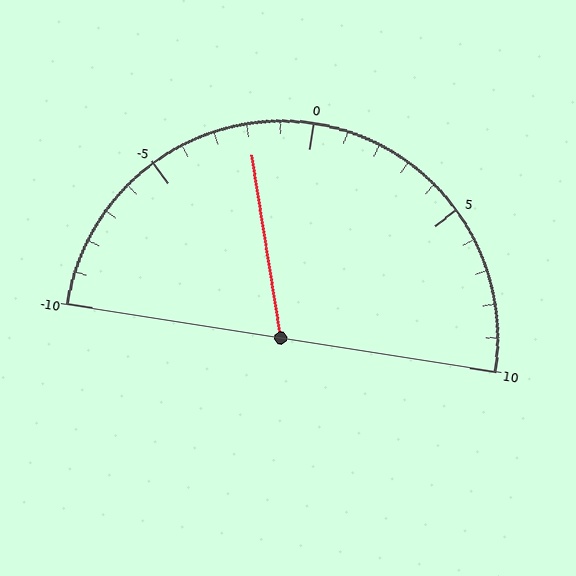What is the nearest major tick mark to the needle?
The nearest major tick mark is 0.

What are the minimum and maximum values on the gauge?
The gauge ranges from -10 to 10.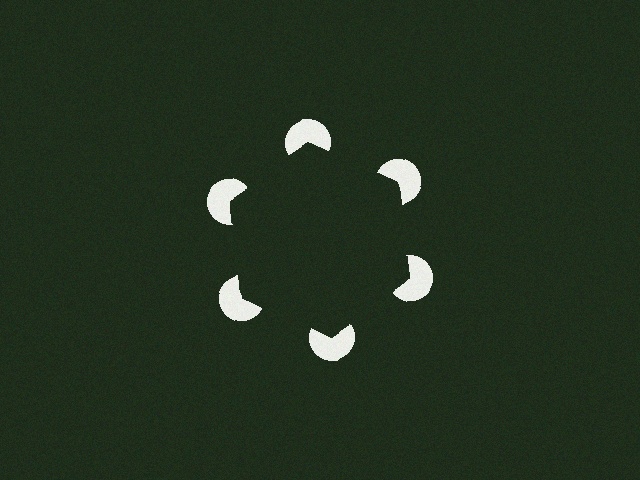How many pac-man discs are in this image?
There are 6 — one at each vertex of the illusory hexagon.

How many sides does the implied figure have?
6 sides.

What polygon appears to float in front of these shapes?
An illusory hexagon — its edges are inferred from the aligned wedge cuts in the pac-man discs, not physically drawn.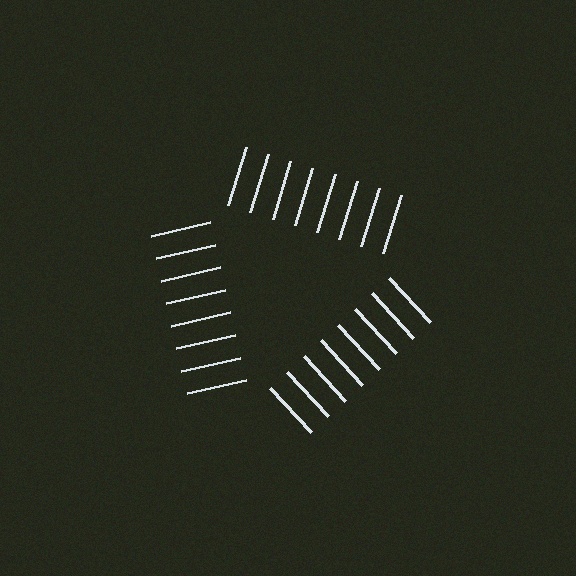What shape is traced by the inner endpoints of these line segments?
An illusory triangle — the line segments terminate on its edges but no continuous stroke is drawn.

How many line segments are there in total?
24 — 8 along each of the 3 edges.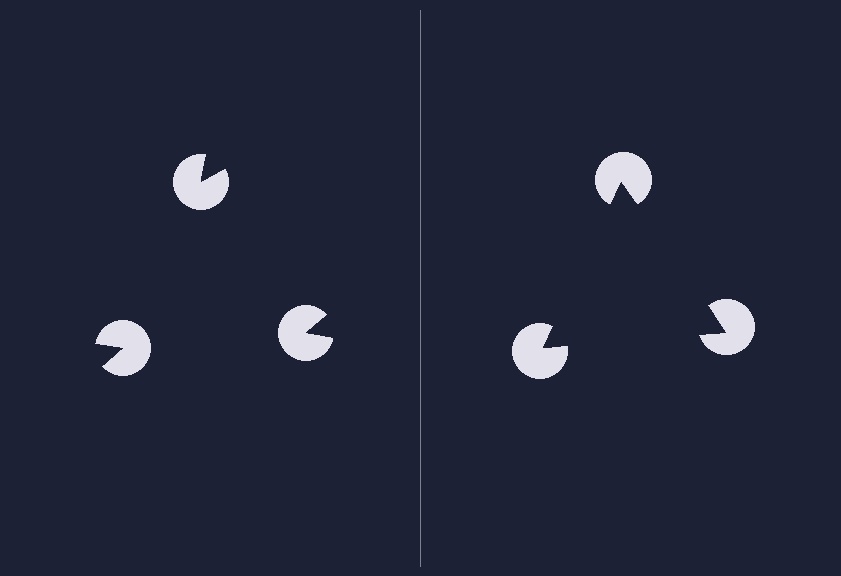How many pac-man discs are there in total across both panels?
6 — 3 on each side.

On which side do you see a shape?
An illusory triangle appears on the right side. On the left side the wedge cuts are rotated, so no coherent shape forms.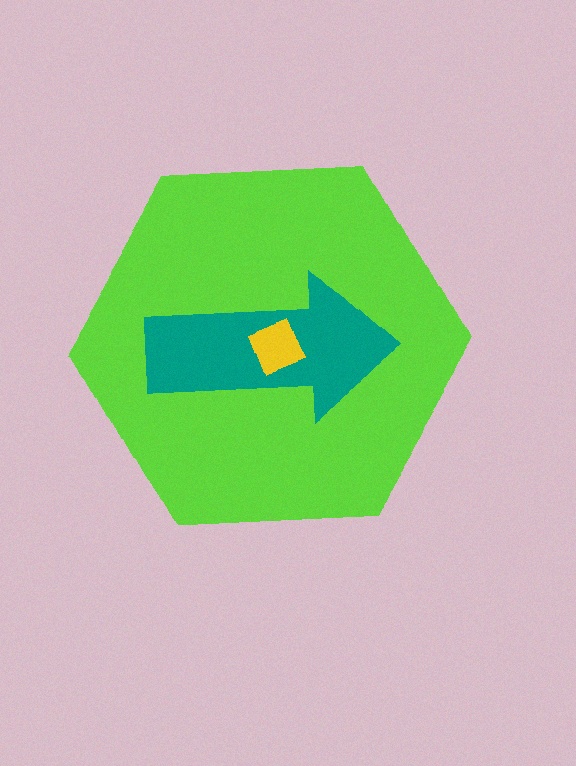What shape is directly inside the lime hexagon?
The teal arrow.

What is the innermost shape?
The yellow diamond.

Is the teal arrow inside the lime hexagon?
Yes.